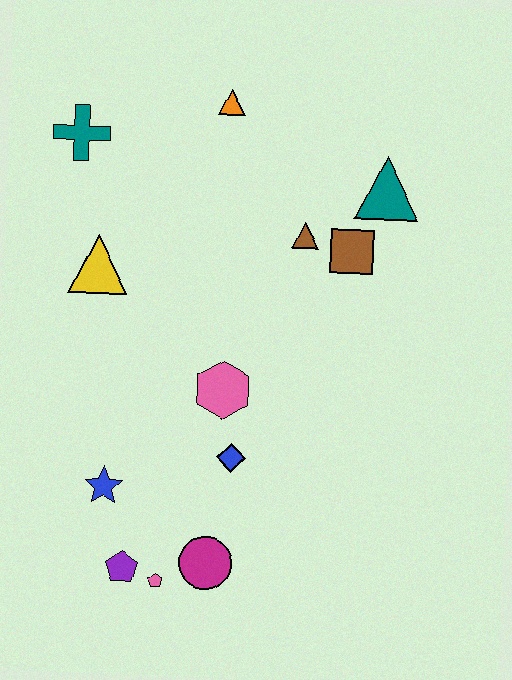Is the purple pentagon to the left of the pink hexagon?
Yes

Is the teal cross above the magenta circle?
Yes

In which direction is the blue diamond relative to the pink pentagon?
The blue diamond is above the pink pentagon.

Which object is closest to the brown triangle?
The brown square is closest to the brown triangle.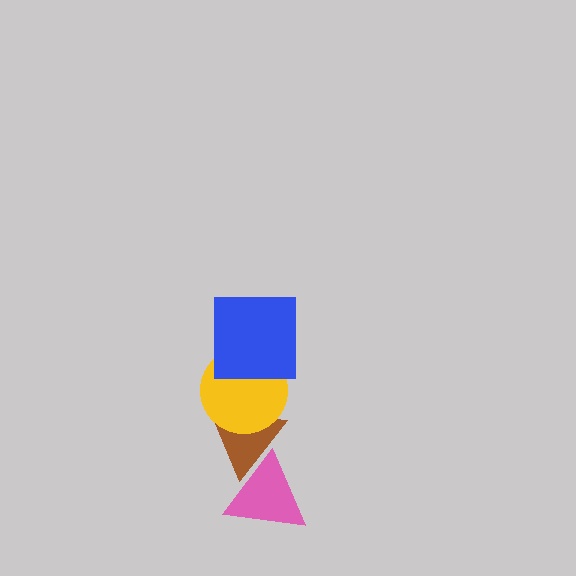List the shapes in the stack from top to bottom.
From top to bottom: the blue square, the yellow circle, the brown triangle, the pink triangle.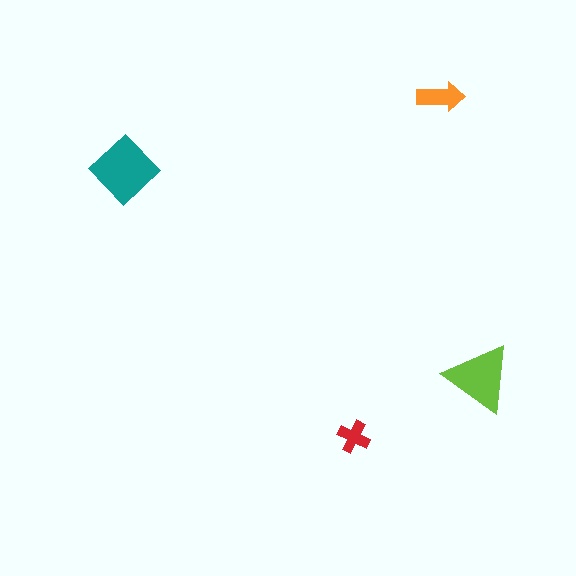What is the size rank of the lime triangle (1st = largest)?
2nd.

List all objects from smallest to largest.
The red cross, the orange arrow, the lime triangle, the teal diamond.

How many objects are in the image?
There are 4 objects in the image.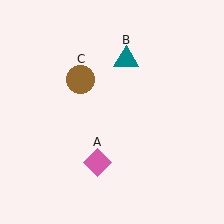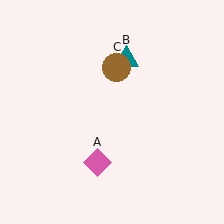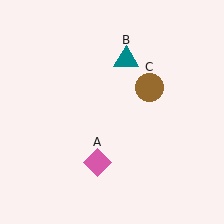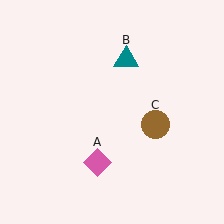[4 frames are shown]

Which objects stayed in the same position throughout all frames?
Pink diamond (object A) and teal triangle (object B) remained stationary.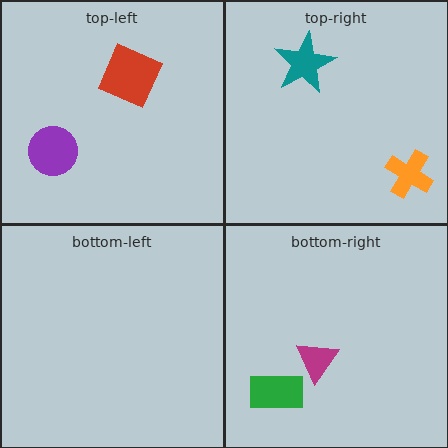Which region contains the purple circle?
The top-left region.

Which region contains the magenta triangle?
The bottom-right region.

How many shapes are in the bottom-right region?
2.